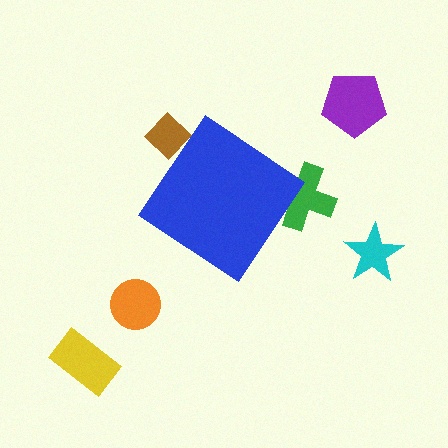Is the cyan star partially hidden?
No, the cyan star is fully visible.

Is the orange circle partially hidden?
No, the orange circle is fully visible.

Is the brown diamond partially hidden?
Yes, the brown diamond is partially hidden behind the blue diamond.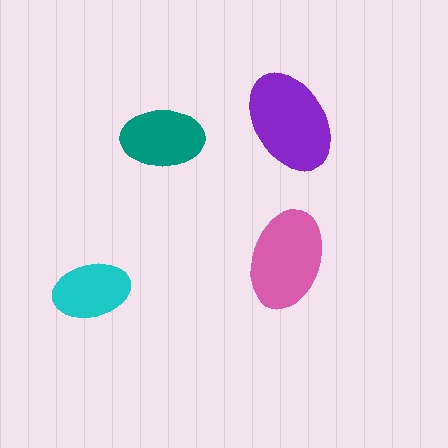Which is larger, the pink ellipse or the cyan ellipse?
The pink one.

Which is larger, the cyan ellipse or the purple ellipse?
The purple one.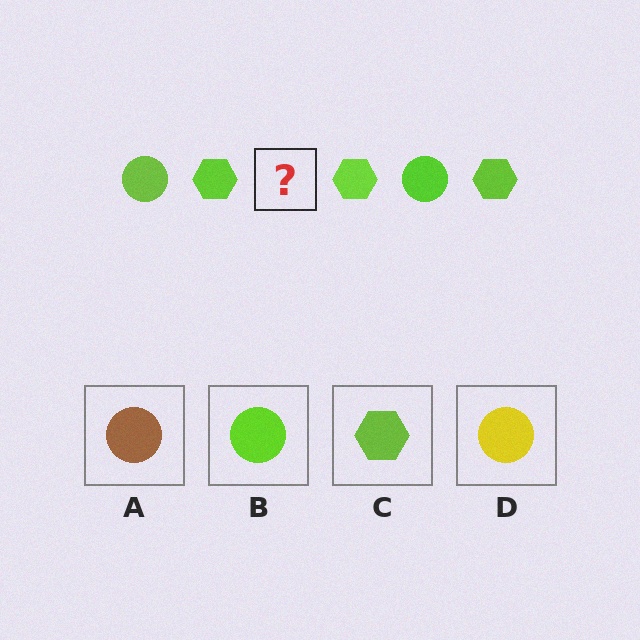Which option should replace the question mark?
Option B.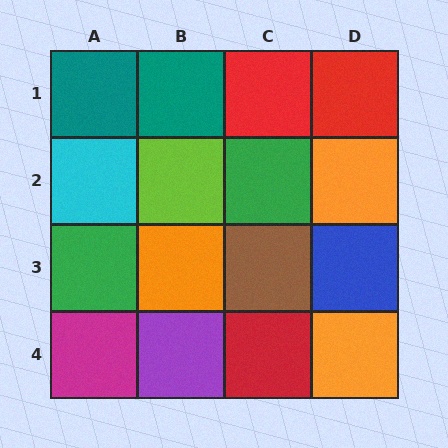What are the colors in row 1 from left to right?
Teal, teal, red, red.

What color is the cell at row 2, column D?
Orange.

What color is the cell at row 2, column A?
Cyan.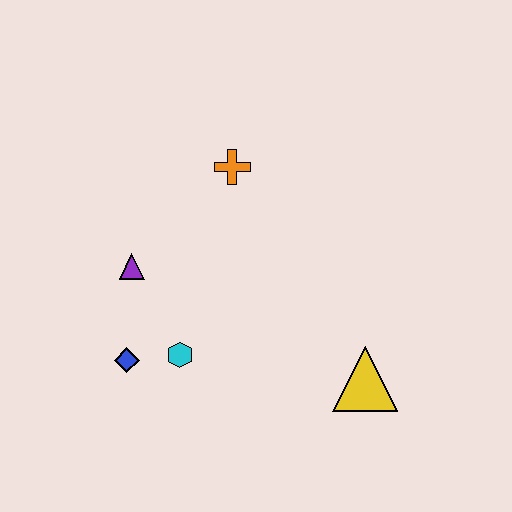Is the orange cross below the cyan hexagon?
No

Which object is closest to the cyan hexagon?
The blue diamond is closest to the cyan hexagon.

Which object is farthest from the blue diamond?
The yellow triangle is farthest from the blue diamond.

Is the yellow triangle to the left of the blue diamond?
No